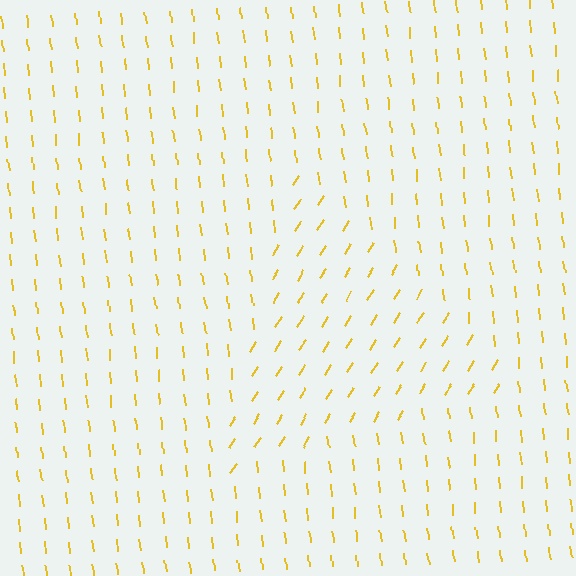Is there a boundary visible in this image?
Yes, there is a texture boundary formed by a change in line orientation.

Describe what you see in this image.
The image is filled with small yellow line segments. A triangle region in the image has lines oriented differently from the surrounding lines, creating a visible texture boundary.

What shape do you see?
I see a triangle.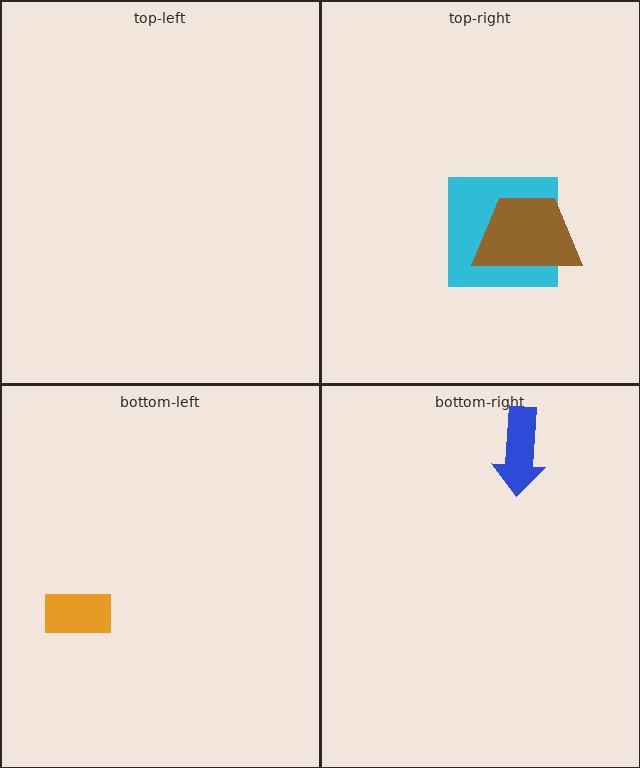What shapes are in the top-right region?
The cyan square, the brown trapezoid.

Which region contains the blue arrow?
The bottom-right region.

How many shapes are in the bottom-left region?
1.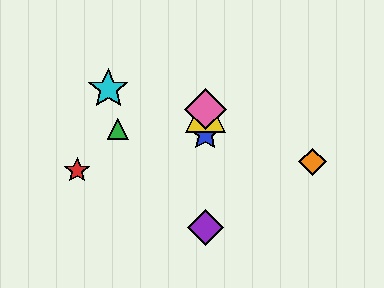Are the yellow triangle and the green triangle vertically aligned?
No, the yellow triangle is at x≈205 and the green triangle is at x≈118.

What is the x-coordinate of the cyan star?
The cyan star is at x≈108.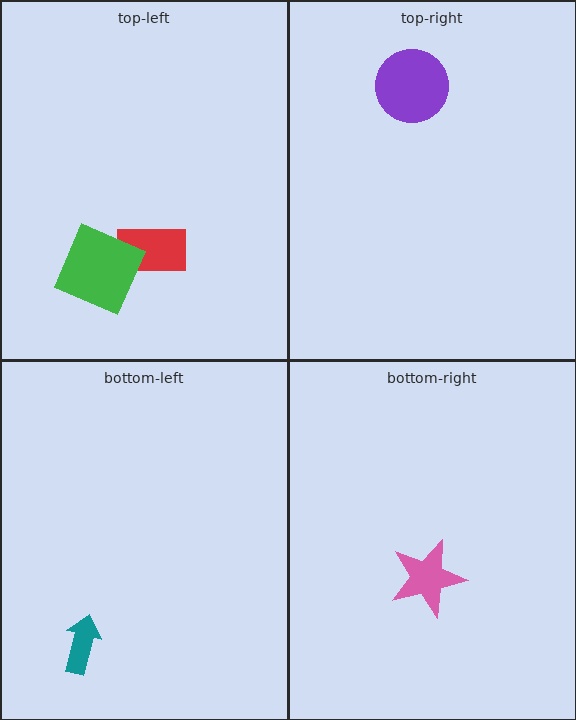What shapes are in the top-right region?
The purple circle.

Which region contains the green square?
The top-left region.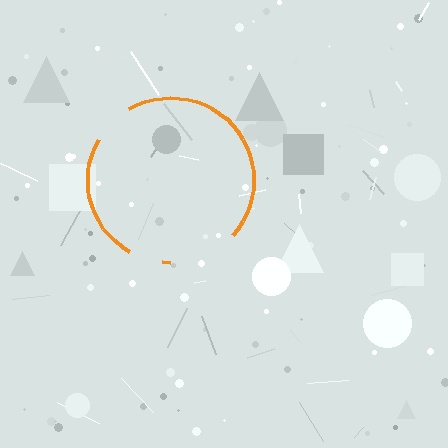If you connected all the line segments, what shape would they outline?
They would outline a circle.